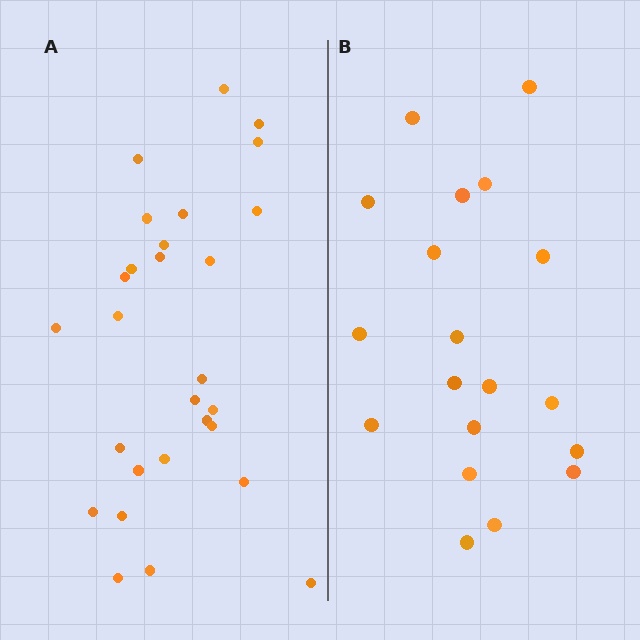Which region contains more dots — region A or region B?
Region A (the left region) has more dots.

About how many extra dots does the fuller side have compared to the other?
Region A has roughly 8 or so more dots than region B.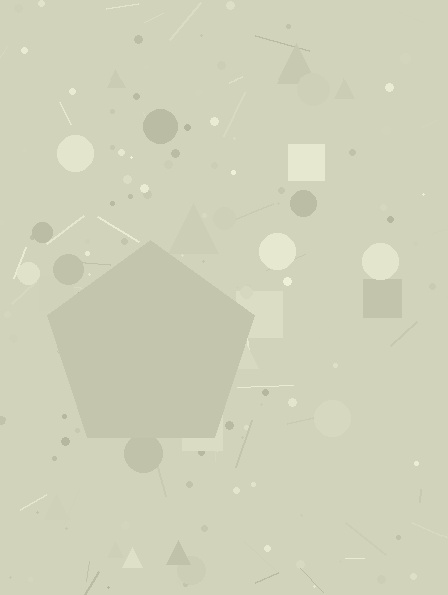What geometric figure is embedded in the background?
A pentagon is embedded in the background.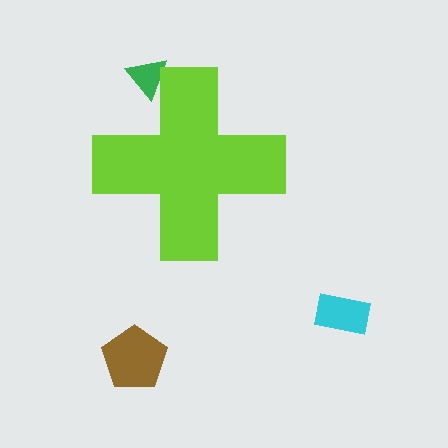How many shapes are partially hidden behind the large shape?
1 shape is partially hidden.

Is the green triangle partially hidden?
Yes, the green triangle is partially hidden behind the lime cross.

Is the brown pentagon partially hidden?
No, the brown pentagon is fully visible.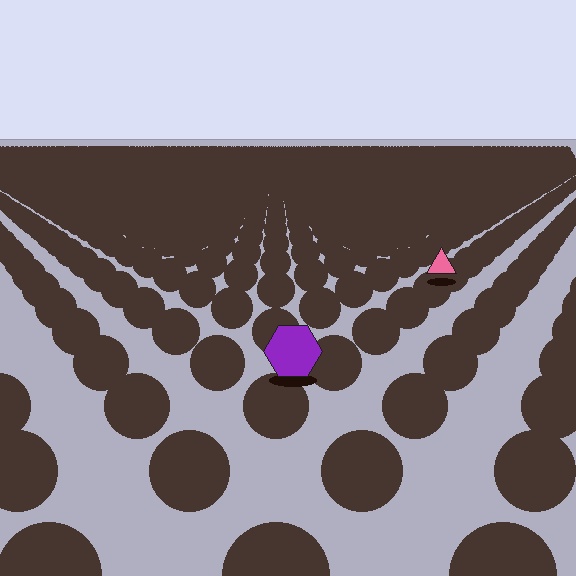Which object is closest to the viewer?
The purple hexagon is closest. The texture marks near it are larger and more spread out.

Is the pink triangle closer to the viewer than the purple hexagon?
No. The purple hexagon is closer — you can tell from the texture gradient: the ground texture is coarser near it.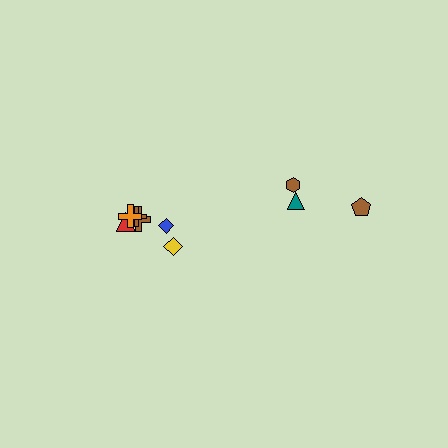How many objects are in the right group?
There are 3 objects.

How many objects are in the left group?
There are 6 objects.